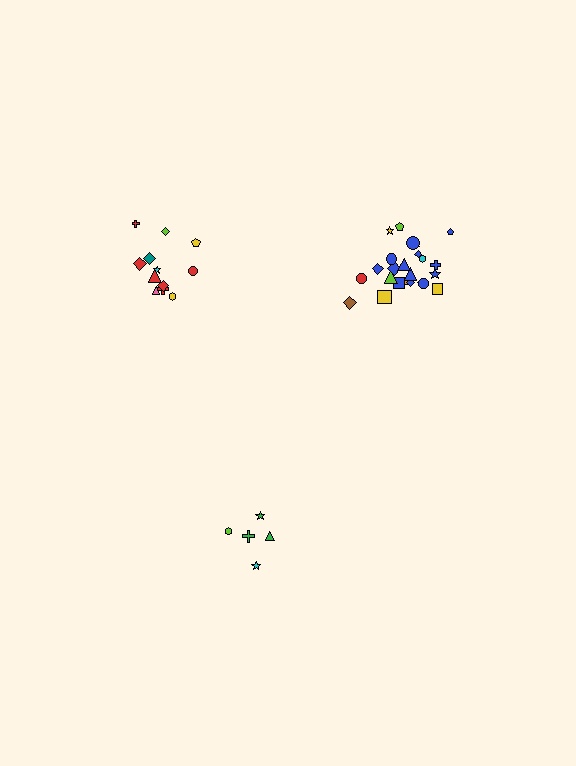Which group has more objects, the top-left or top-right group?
The top-right group.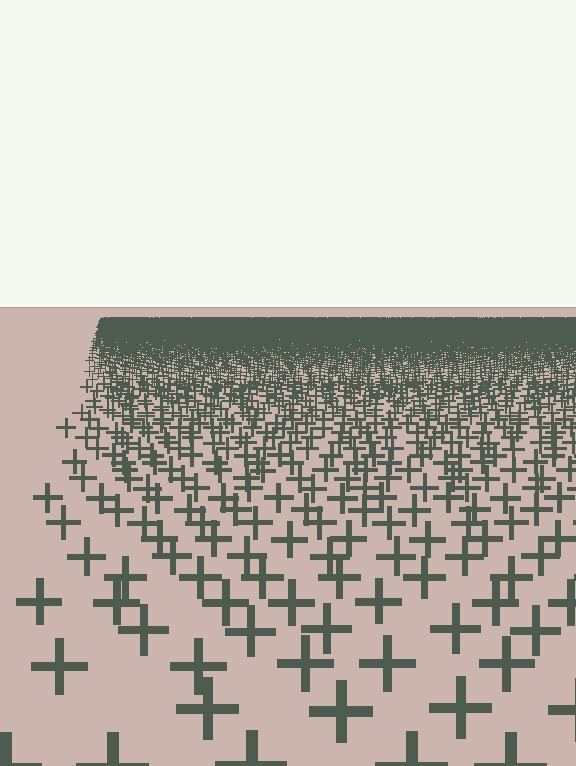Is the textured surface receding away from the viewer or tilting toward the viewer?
The surface is receding away from the viewer. Texture elements get smaller and denser toward the top.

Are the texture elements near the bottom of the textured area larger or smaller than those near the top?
Larger. Near the bottom, elements are closer to the viewer and appear at a bigger on-screen size.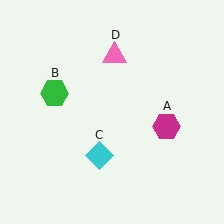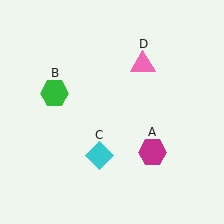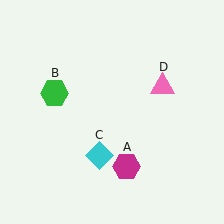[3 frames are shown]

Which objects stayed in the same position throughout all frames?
Green hexagon (object B) and cyan diamond (object C) remained stationary.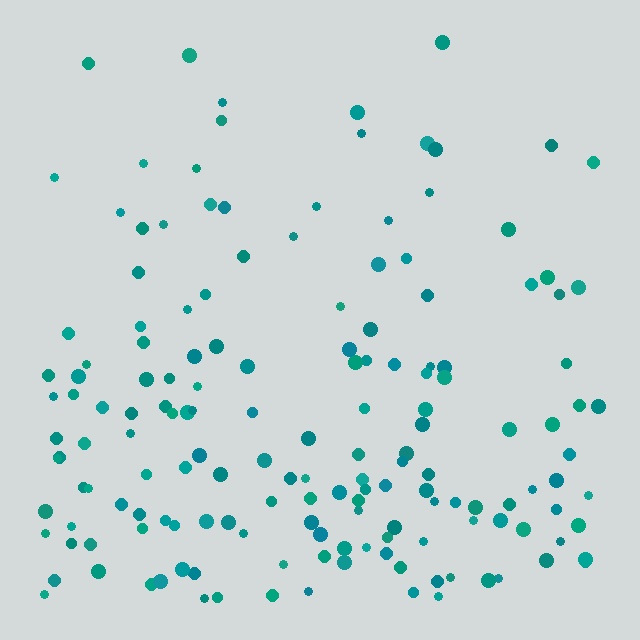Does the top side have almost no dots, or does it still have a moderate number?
Still a moderate number, just noticeably fewer than the bottom.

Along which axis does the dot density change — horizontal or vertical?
Vertical.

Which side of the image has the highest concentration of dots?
The bottom.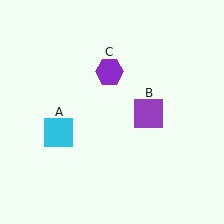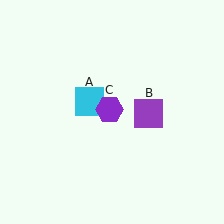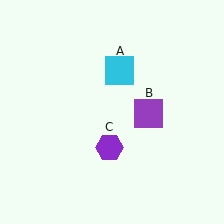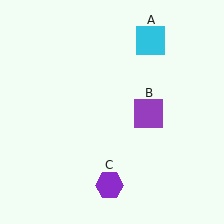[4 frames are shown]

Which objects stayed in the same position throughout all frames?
Purple square (object B) remained stationary.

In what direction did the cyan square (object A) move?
The cyan square (object A) moved up and to the right.